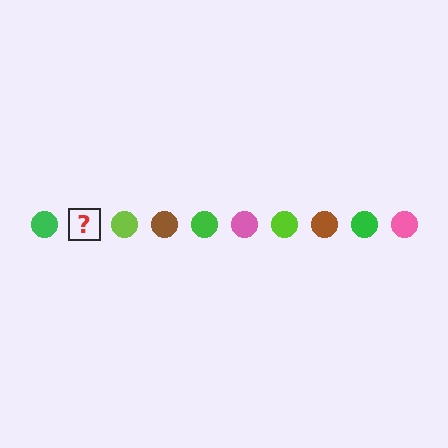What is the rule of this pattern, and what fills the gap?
The rule is that the pattern cycles through green, pink, lime, brown circles. The gap should be filled with a pink circle.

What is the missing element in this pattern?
The missing element is a pink circle.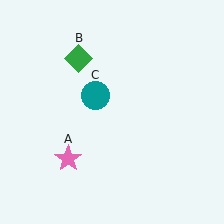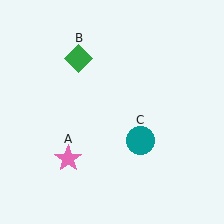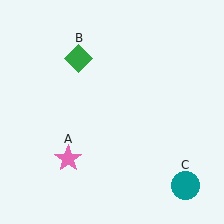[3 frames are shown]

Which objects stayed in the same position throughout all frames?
Pink star (object A) and green diamond (object B) remained stationary.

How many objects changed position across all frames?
1 object changed position: teal circle (object C).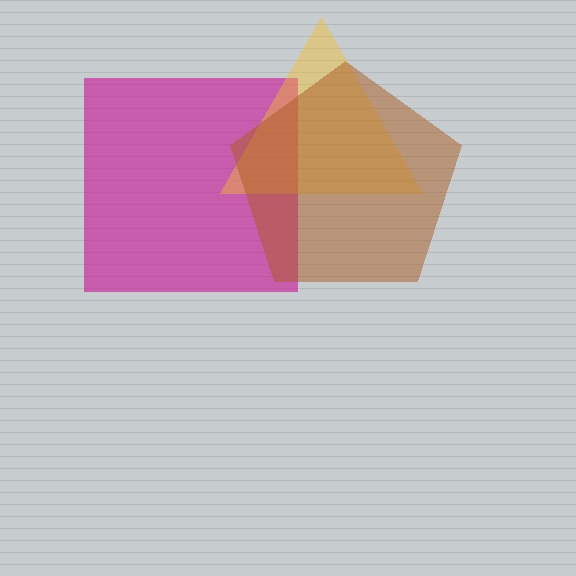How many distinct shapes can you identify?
There are 3 distinct shapes: a magenta square, a yellow triangle, a brown pentagon.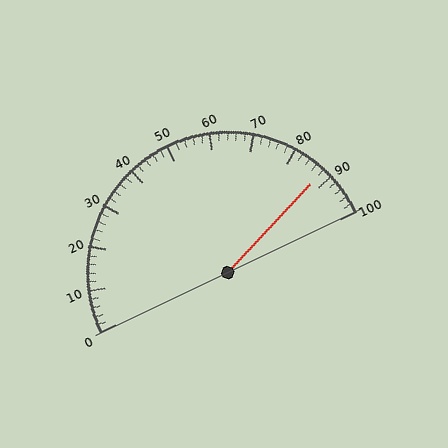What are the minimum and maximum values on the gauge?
The gauge ranges from 0 to 100.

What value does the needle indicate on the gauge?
The needle indicates approximately 88.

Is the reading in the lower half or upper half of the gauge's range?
The reading is in the upper half of the range (0 to 100).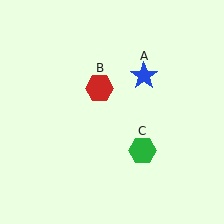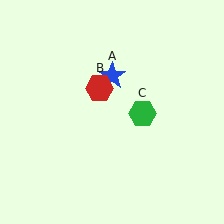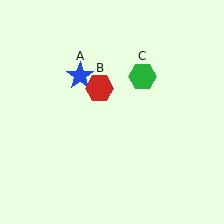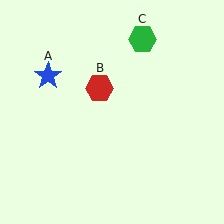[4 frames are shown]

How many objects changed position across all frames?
2 objects changed position: blue star (object A), green hexagon (object C).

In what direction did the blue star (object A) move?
The blue star (object A) moved left.